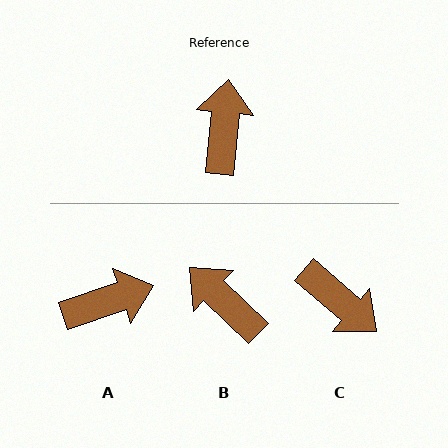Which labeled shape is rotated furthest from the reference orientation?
C, about 125 degrees away.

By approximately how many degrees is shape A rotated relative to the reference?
Approximately 66 degrees clockwise.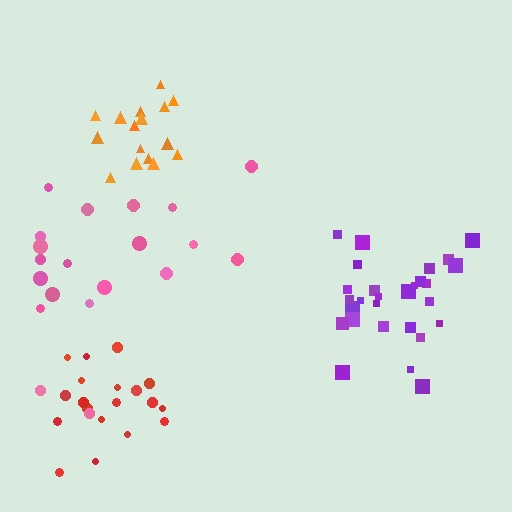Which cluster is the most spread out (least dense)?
Pink.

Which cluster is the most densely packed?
Orange.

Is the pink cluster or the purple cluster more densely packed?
Purple.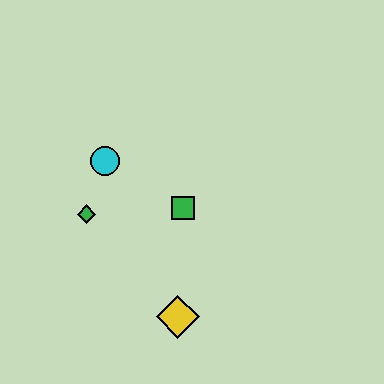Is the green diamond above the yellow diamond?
Yes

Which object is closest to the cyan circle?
The green diamond is closest to the cyan circle.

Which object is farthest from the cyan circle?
The yellow diamond is farthest from the cyan circle.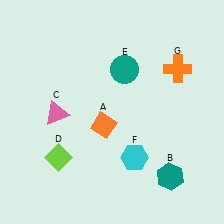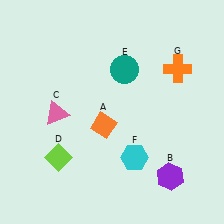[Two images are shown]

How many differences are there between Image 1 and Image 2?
There is 1 difference between the two images.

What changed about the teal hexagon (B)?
In Image 1, B is teal. In Image 2, it changed to purple.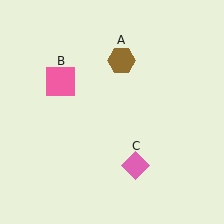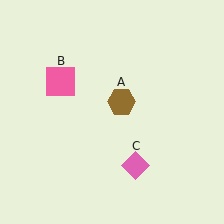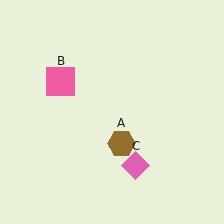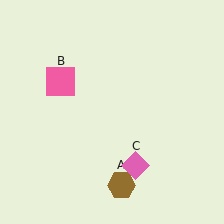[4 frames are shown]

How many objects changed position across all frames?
1 object changed position: brown hexagon (object A).